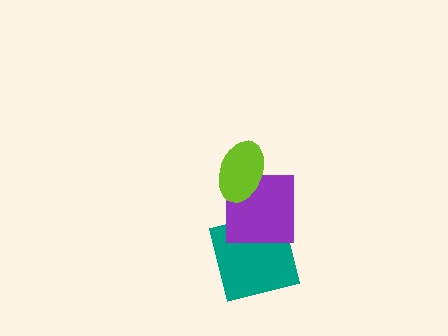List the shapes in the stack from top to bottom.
From top to bottom: the lime ellipse, the purple square, the teal square.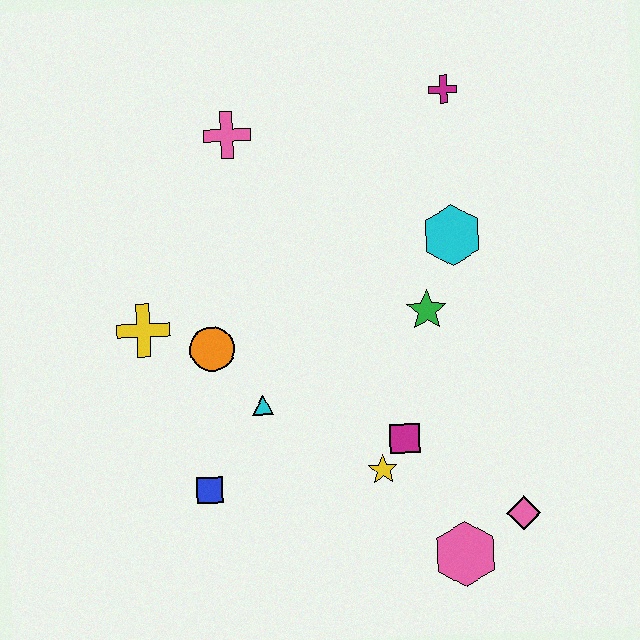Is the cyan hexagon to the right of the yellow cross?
Yes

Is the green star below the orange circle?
No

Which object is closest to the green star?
The cyan hexagon is closest to the green star.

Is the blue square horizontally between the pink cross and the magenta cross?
No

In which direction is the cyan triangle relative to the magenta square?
The cyan triangle is to the left of the magenta square.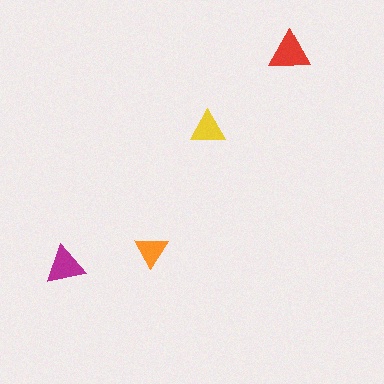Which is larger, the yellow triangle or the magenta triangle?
The magenta one.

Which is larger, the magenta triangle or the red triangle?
The red one.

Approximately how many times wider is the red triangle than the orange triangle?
About 1.5 times wider.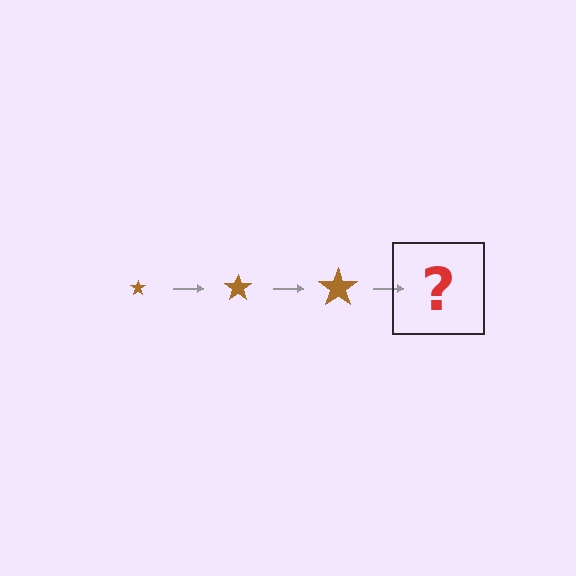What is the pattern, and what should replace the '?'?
The pattern is that the star gets progressively larger each step. The '?' should be a brown star, larger than the previous one.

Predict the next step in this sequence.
The next step is a brown star, larger than the previous one.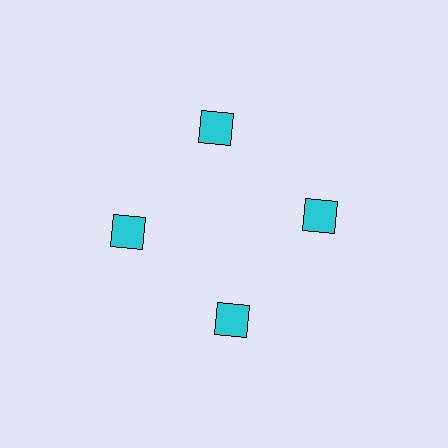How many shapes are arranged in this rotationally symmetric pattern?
There are 4 shapes, arranged in 4 groups of 1.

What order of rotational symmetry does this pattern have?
This pattern has 4-fold rotational symmetry.